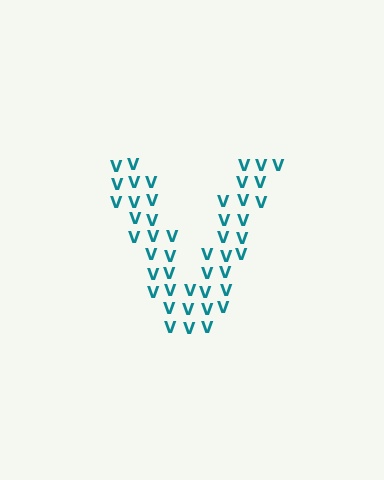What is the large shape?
The large shape is the letter V.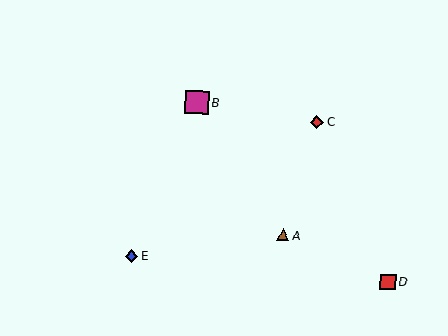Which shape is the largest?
The magenta square (labeled B) is the largest.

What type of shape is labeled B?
Shape B is a magenta square.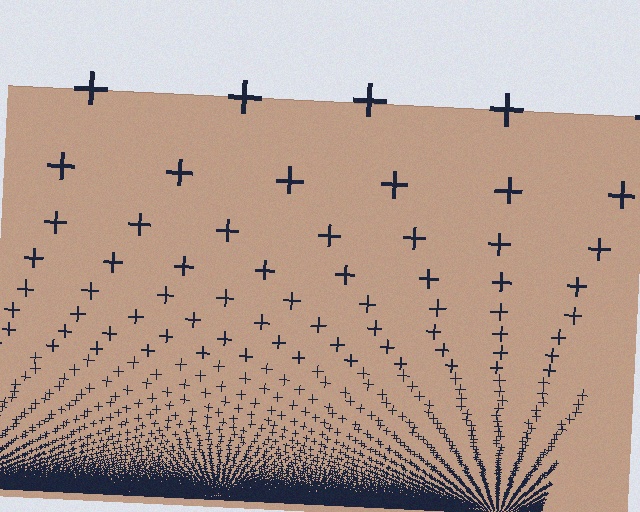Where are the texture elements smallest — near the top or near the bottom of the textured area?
Near the bottom.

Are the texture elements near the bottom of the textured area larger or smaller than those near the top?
Smaller. The gradient is inverted — elements near the bottom are smaller and denser.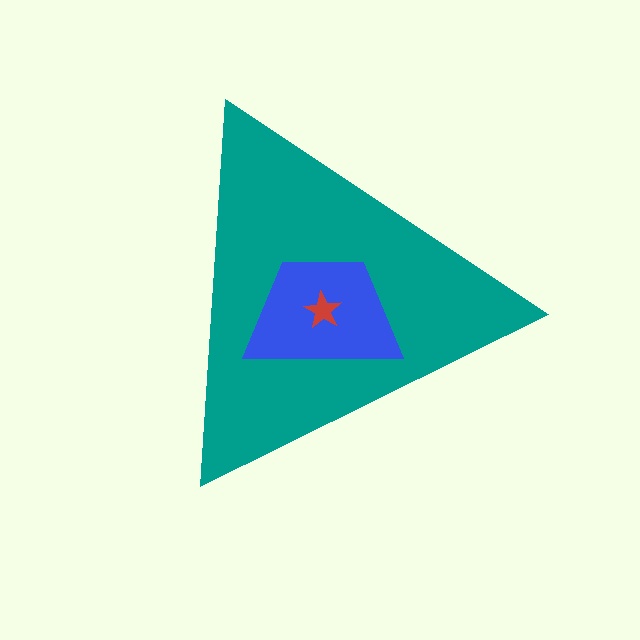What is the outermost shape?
The teal triangle.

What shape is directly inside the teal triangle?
The blue trapezoid.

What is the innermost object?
The red star.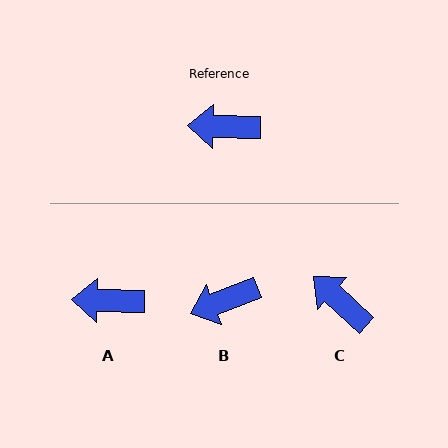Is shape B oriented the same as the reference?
No, it is off by about 22 degrees.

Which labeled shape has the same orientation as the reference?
A.